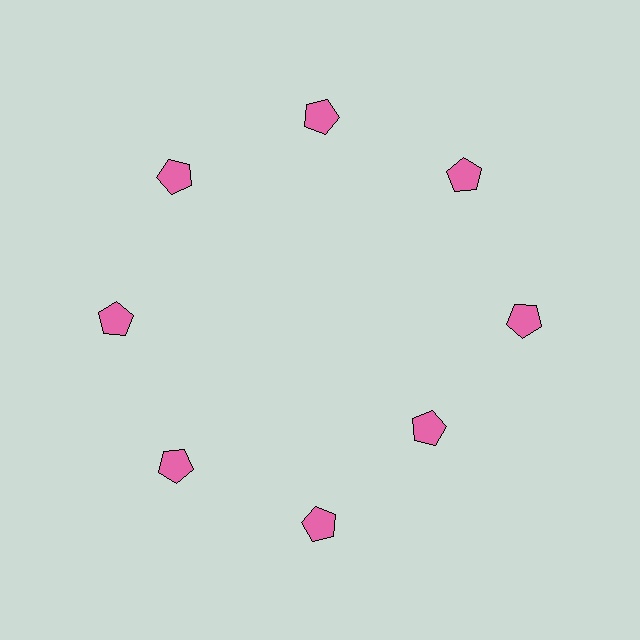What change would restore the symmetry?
The symmetry would be restored by moving it outward, back onto the ring so that all 8 pentagons sit at equal angles and equal distance from the center.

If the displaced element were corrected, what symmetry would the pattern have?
It would have 8-fold rotational symmetry — the pattern would map onto itself every 45 degrees.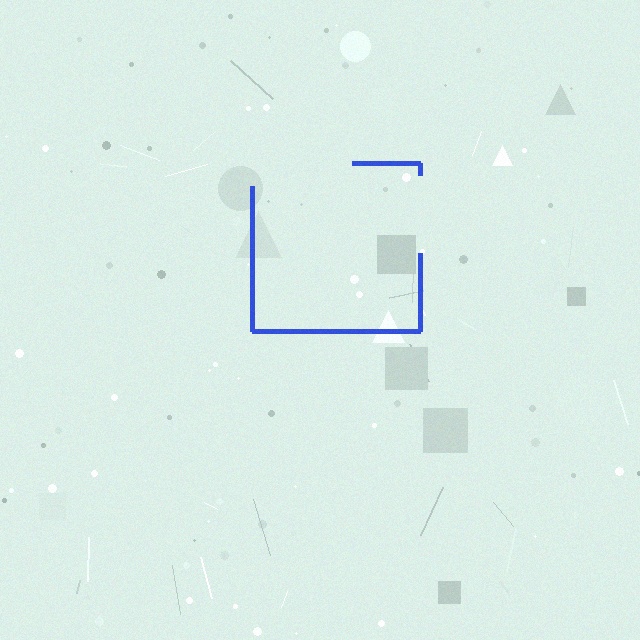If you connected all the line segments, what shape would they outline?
They would outline a square.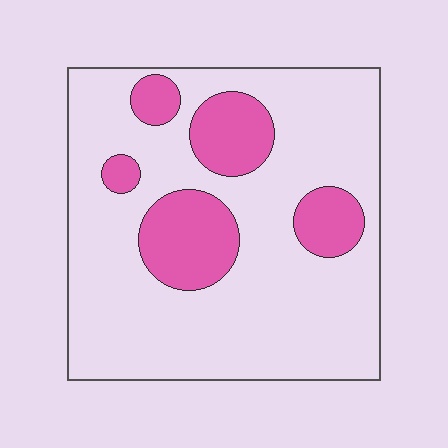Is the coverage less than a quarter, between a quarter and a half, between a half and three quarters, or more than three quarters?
Less than a quarter.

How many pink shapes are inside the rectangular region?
5.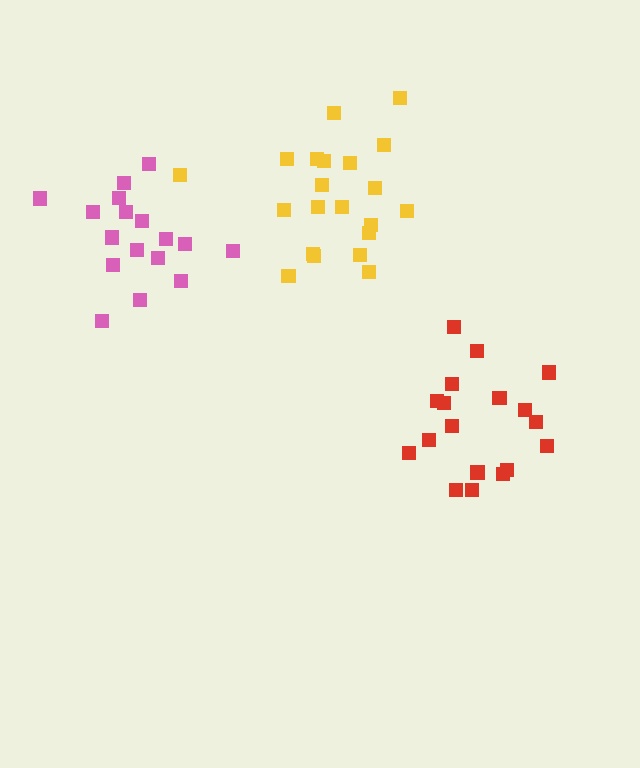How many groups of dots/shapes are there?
There are 3 groups.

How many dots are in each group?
Group 1: 21 dots, Group 2: 18 dots, Group 3: 17 dots (56 total).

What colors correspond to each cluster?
The clusters are colored: yellow, red, pink.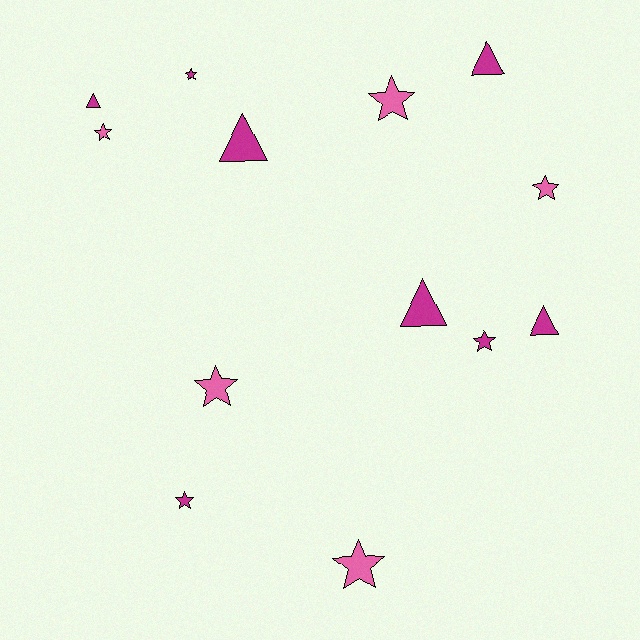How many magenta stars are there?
There are 3 magenta stars.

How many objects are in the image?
There are 13 objects.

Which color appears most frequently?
Magenta, with 8 objects.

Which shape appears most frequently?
Star, with 8 objects.